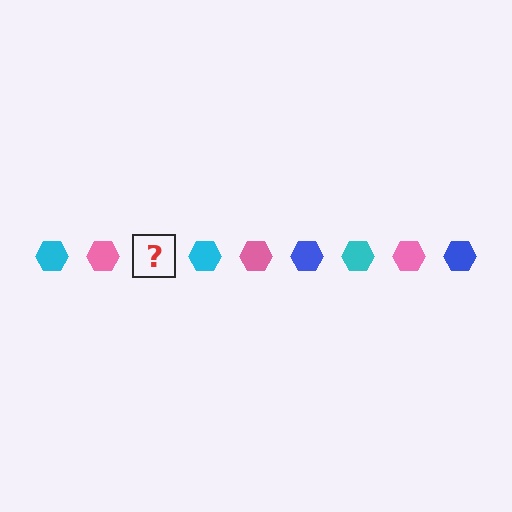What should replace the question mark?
The question mark should be replaced with a blue hexagon.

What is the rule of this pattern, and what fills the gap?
The rule is that the pattern cycles through cyan, pink, blue hexagons. The gap should be filled with a blue hexagon.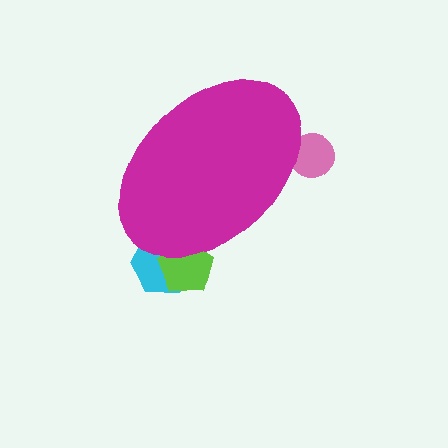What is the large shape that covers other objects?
A magenta ellipse.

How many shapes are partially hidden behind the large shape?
3 shapes are partially hidden.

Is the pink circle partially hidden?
Yes, the pink circle is partially hidden behind the magenta ellipse.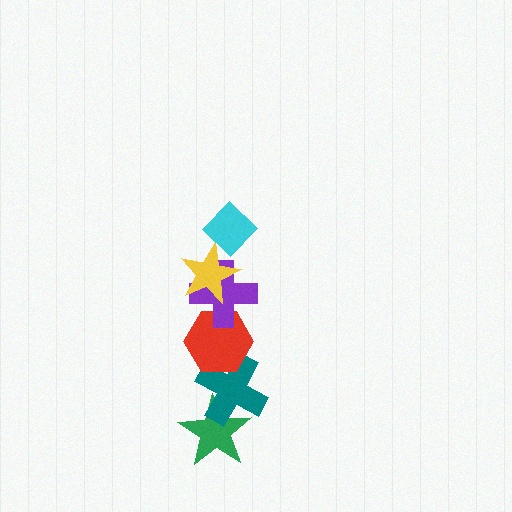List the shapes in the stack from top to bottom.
From top to bottom: the cyan diamond, the yellow star, the purple cross, the red hexagon, the teal cross, the green star.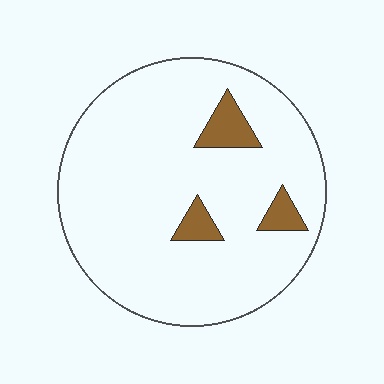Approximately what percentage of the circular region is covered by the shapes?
Approximately 10%.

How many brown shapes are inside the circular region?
3.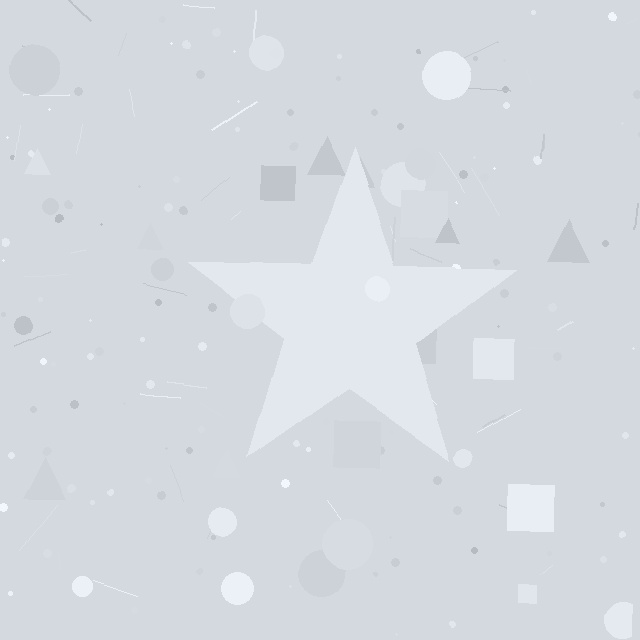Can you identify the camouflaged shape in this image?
The camouflaged shape is a star.